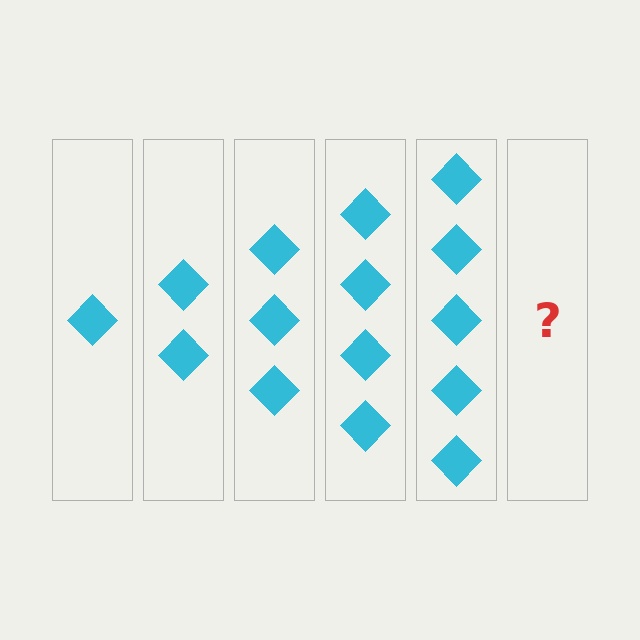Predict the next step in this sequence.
The next step is 6 diamonds.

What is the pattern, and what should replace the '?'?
The pattern is that each step adds one more diamond. The '?' should be 6 diamonds.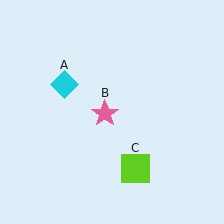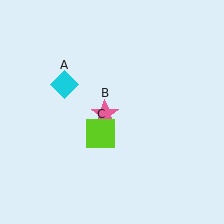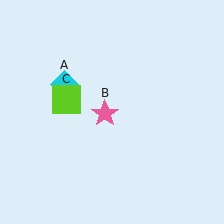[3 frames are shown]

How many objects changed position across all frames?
1 object changed position: lime square (object C).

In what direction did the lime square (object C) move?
The lime square (object C) moved up and to the left.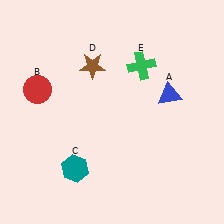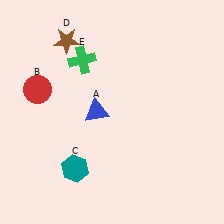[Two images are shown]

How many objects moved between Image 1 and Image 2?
3 objects moved between the two images.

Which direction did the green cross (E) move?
The green cross (E) moved left.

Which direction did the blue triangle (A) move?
The blue triangle (A) moved left.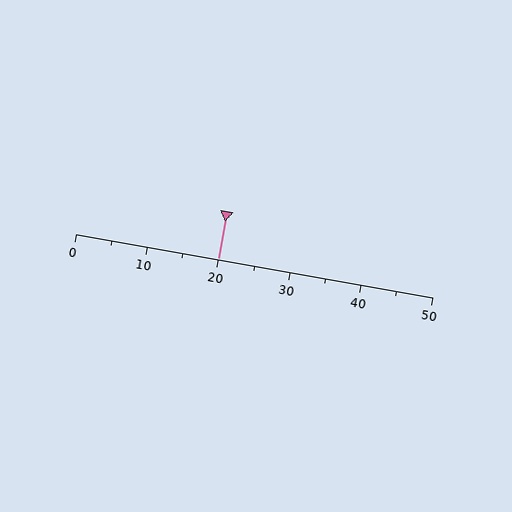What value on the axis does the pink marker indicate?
The marker indicates approximately 20.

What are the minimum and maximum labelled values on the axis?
The axis runs from 0 to 50.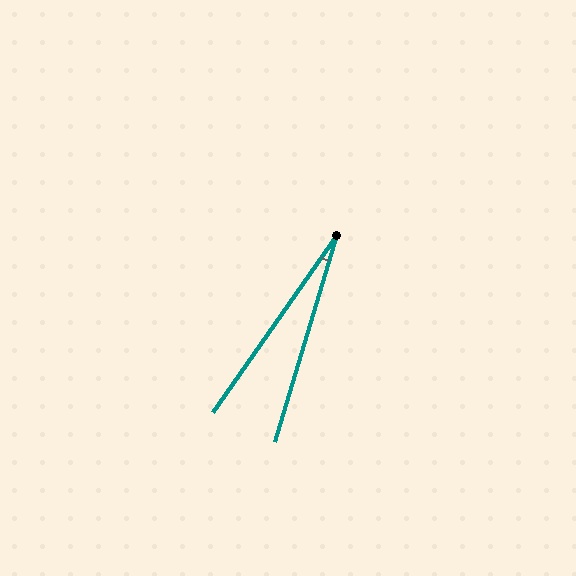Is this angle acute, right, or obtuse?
It is acute.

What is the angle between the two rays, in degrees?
Approximately 18 degrees.